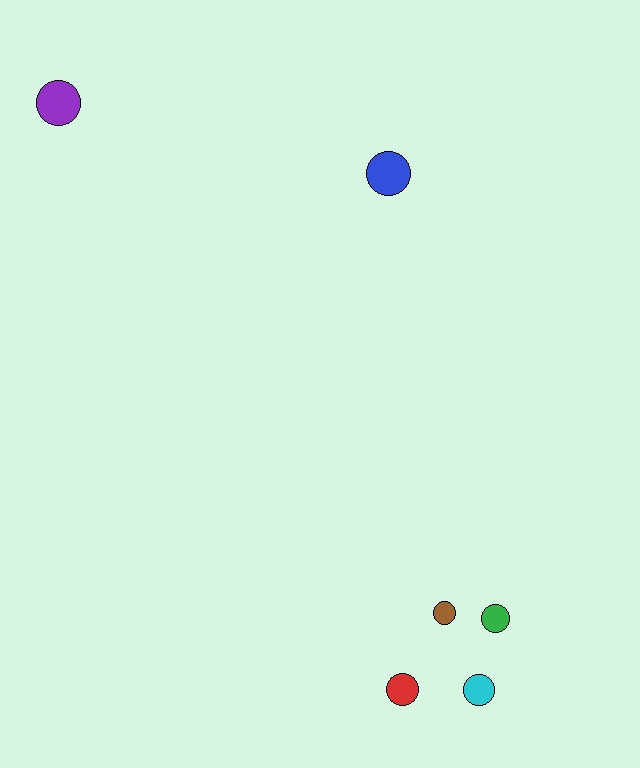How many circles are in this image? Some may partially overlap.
There are 6 circles.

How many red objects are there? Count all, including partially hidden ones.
There is 1 red object.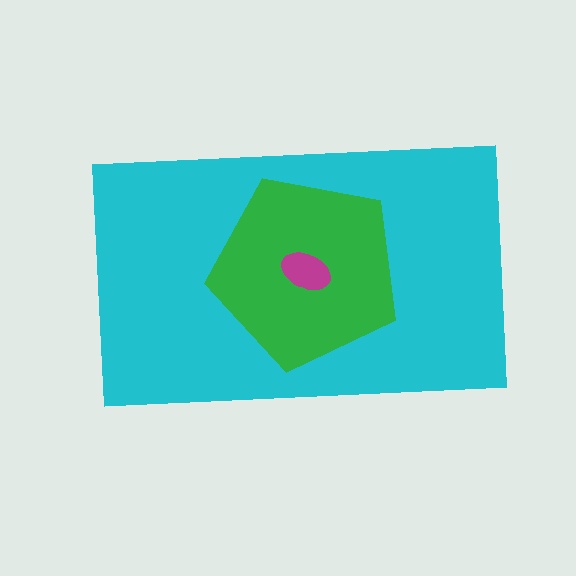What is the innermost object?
The magenta ellipse.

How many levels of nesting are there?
3.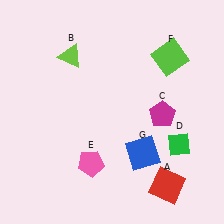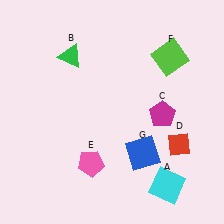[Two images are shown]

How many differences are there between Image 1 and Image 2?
There are 3 differences between the two images.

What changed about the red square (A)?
In Image 1, A is red. In Image 2, it changed to cyan.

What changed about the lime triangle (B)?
In Image 1, B is lime. In Image 2, it changed to green.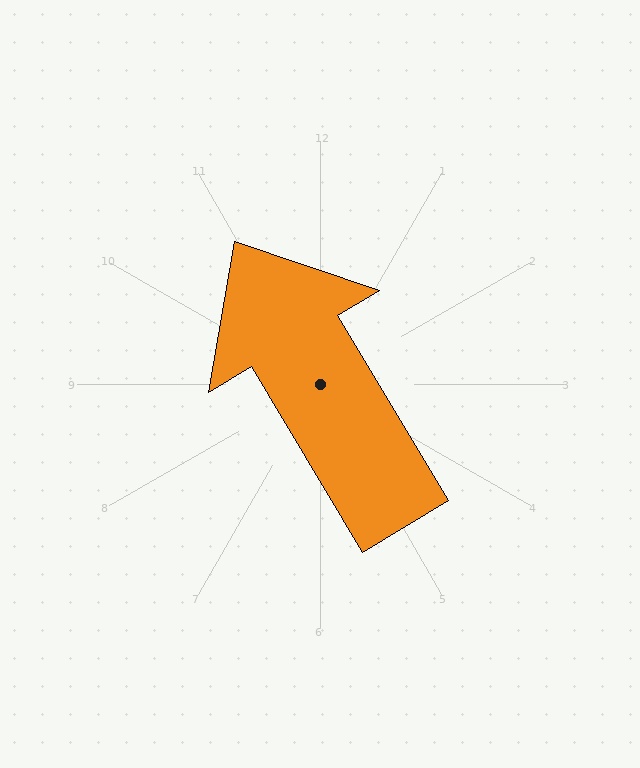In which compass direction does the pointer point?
Northwest.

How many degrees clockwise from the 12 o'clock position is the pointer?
Approximately 329 degrees.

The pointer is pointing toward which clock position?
Roughly 11 o'clock.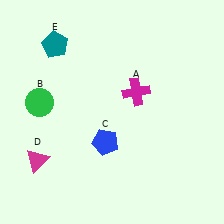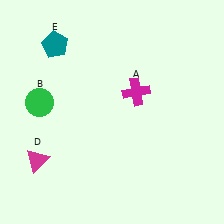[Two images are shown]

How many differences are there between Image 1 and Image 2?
There is 1 difference between the two images.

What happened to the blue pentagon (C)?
The blue pentagon (C) was removed in Image 2. It was in the bottom-left area of Image 1.